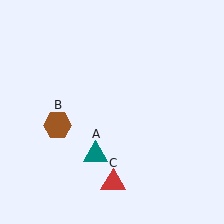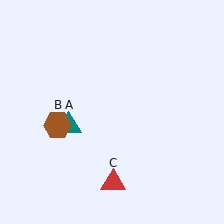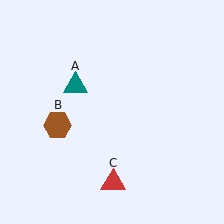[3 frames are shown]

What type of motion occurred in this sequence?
The teal triangle (object A) rotated clockwise around the center of the scene.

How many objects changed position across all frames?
1 object changed position: teal triangle (object A).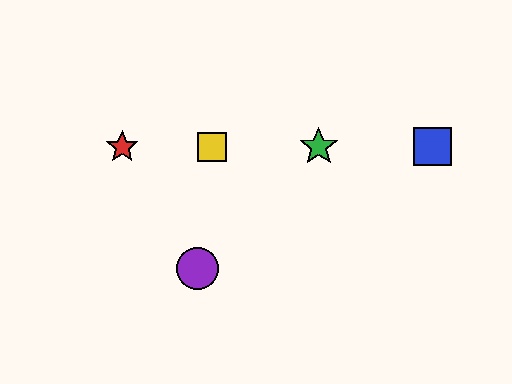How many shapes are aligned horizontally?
4 shapes (the red star, the blue square, the green star, the yellow square) are aligned horizontally.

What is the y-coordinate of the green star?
The green star is at y≈147.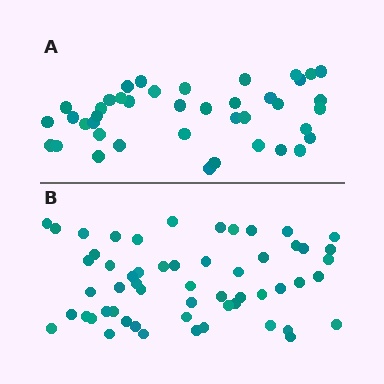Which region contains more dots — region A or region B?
Region B (the bottom region) has more dots.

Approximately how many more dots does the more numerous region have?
Region B has approximately 15 more dots than region A.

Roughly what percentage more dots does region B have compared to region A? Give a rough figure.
About 35% more.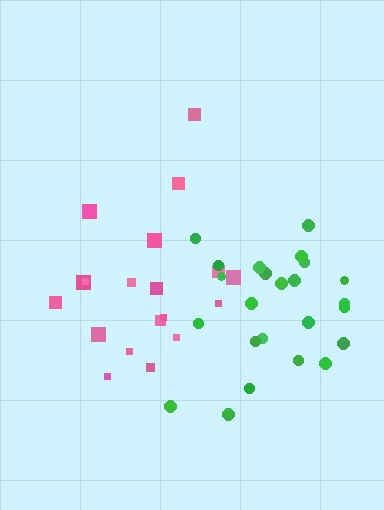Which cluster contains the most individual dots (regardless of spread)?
Green (24).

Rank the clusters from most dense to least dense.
green, pink.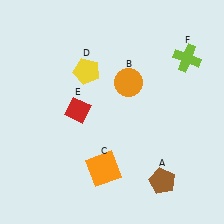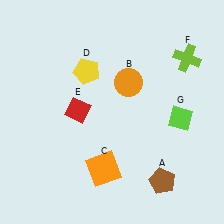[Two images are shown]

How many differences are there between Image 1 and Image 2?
There is 1 difference between the two images.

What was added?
A lime diamond (G) was added in Image 2.